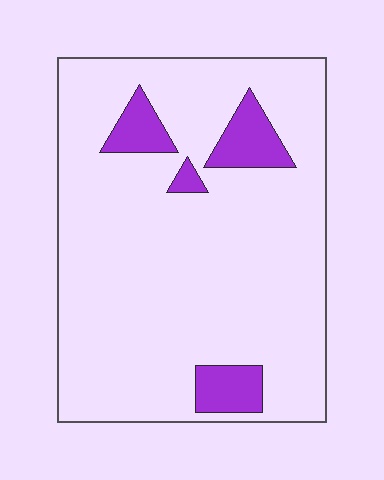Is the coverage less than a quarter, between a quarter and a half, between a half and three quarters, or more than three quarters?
Less than a quarter.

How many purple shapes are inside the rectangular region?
4.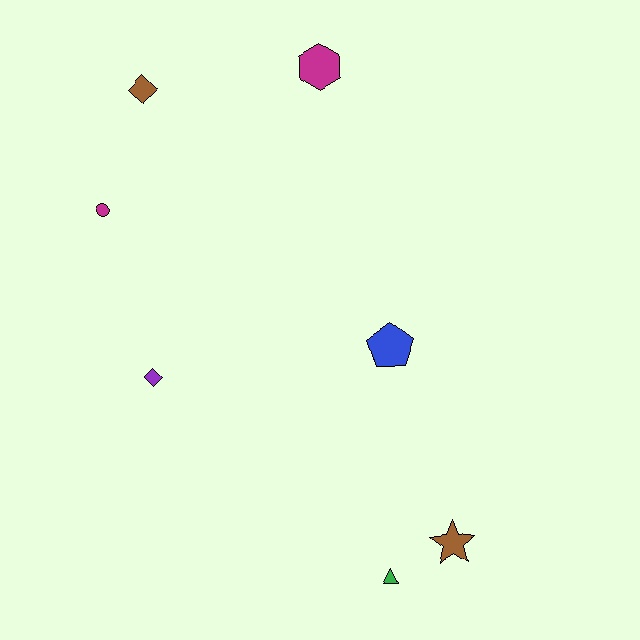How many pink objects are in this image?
There are no pink objects.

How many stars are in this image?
There is 1 star.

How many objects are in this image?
There are 7 objects.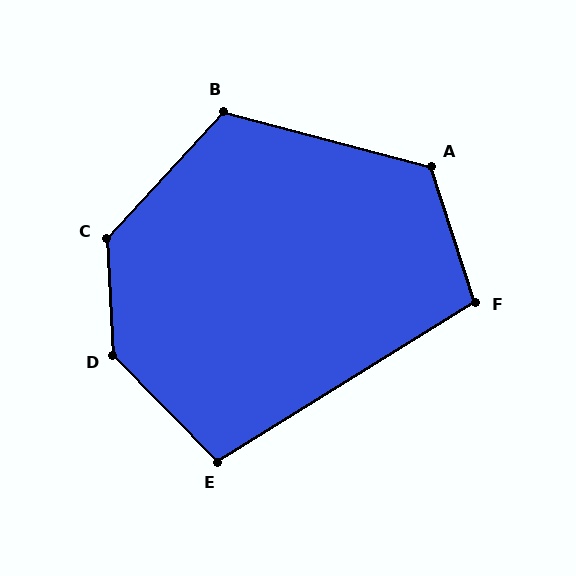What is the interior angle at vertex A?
Approximately 123 degrees (obtuse).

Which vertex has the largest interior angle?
D, at approximately 138 degrees.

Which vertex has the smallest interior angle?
E, at approximately 103 degrees.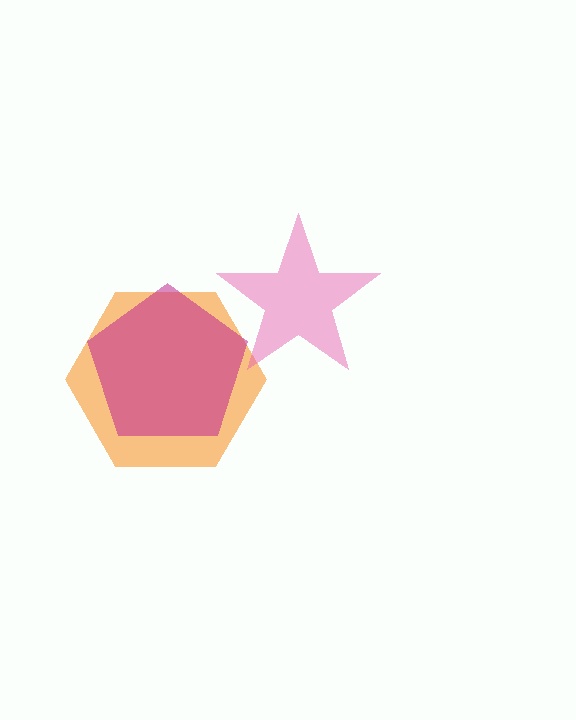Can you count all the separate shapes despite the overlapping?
Yes, there are 3 separate shapes.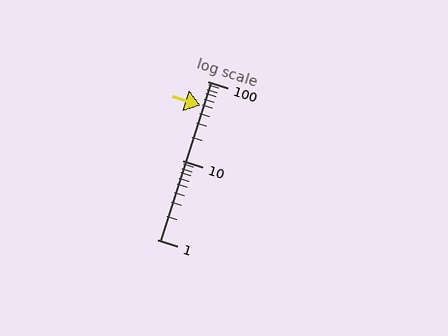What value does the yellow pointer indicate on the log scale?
The pointer indicates approximately 49.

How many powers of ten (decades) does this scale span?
The scale spans 2 decades, from 1 to 100.